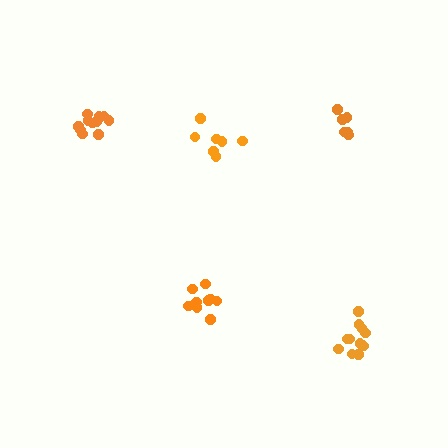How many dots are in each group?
Group 1: 10 dots, Group 2: 7 dots, Group 3: 12 dots, Group 4: 12 dots, Group 5: 6 dots (47 total).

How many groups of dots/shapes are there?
There are 5 groups.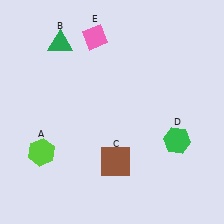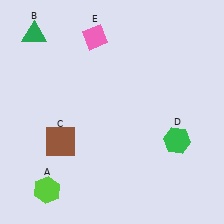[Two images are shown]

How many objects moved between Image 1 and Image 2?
3 objects moved between the two images.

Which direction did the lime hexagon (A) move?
The lime hexagon (A) moved down.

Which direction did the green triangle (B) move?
The green triangle (B) moved left.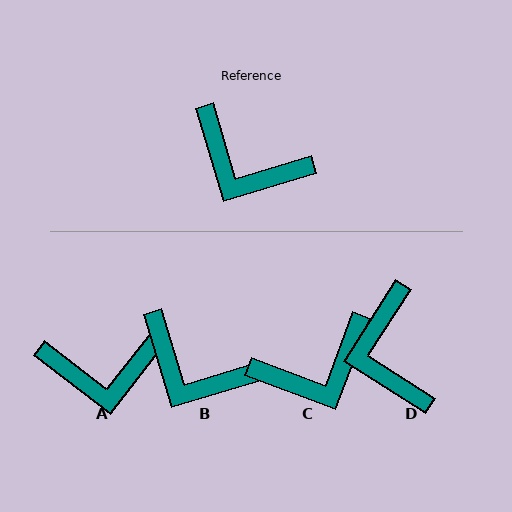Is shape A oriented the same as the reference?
No, it is off by about 35 degrees.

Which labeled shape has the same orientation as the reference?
B.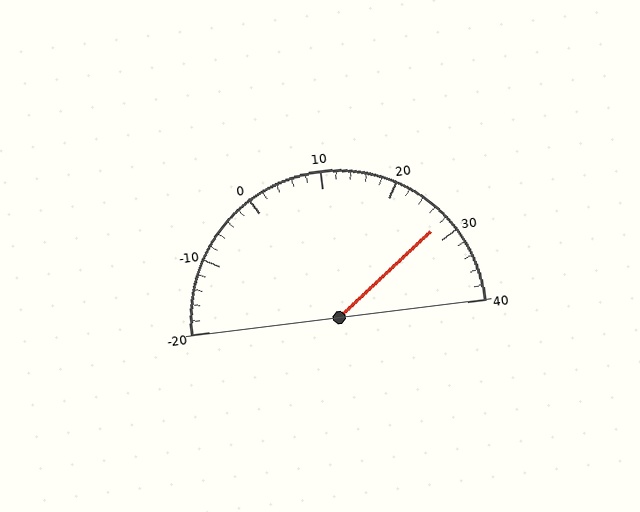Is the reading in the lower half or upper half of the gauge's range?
The reading is in the upper half of the range (-20 to 40).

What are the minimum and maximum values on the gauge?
The gauge ranges from -20 to 40.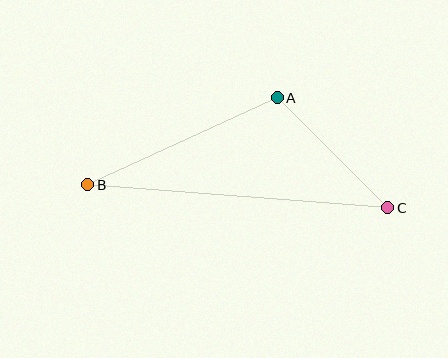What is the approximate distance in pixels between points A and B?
The distance between A and B is approximately 208 pixels.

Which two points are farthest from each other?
Points B and C are farthest from each other.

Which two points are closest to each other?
Points A and C are closest to each other.